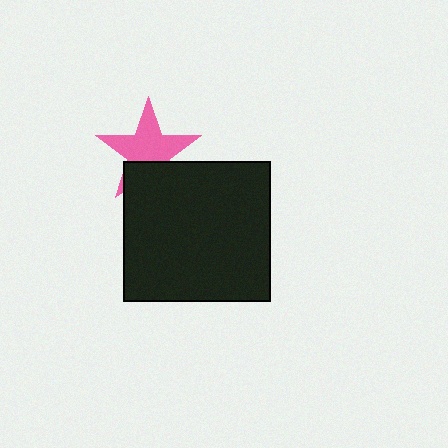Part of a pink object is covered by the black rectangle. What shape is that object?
It is a star.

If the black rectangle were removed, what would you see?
You would see the complete pink star.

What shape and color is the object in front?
The object in front is a black rectangle.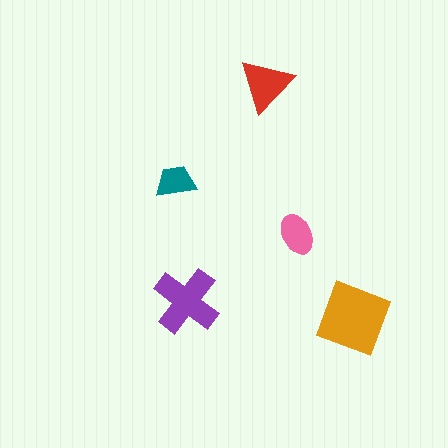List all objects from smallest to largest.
The teal trapezoid, the pink ellipse, the red triangle, the purple cross, the orange square.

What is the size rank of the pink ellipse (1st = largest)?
4th.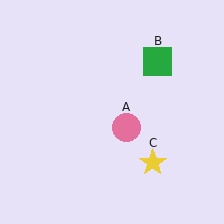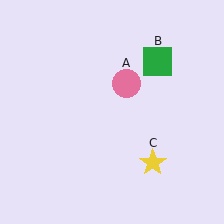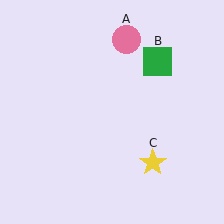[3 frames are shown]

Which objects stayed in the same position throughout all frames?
Green square (object B) and yellow star (object C) remained stationary.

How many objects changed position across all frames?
1 object changed position: pink circle (object A).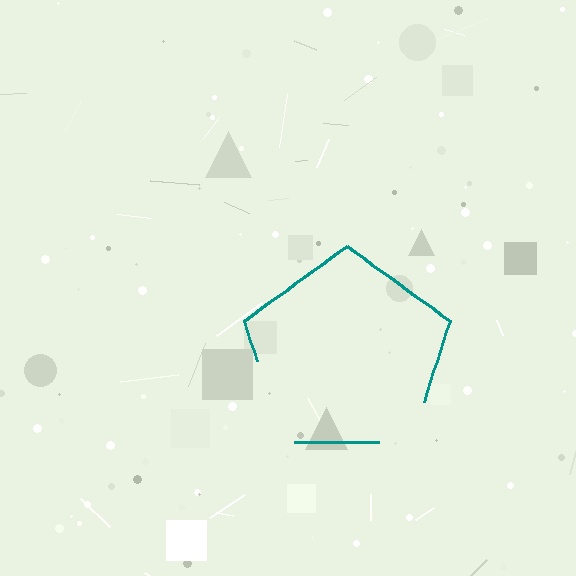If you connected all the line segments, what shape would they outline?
They would outline a pentagon.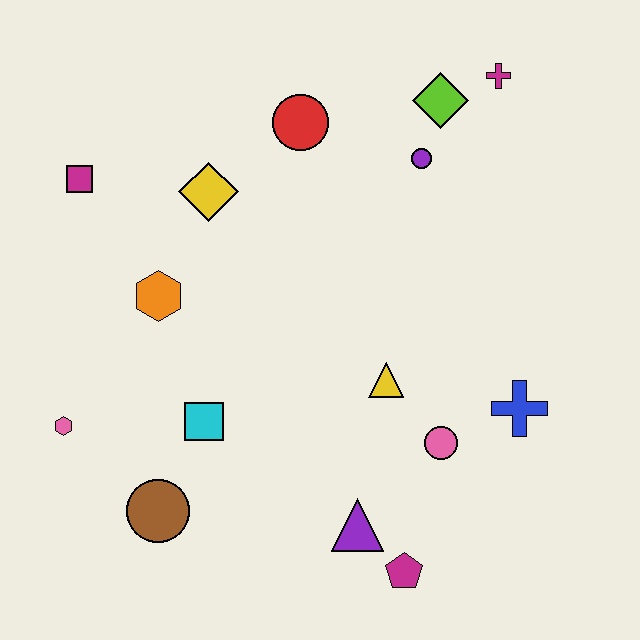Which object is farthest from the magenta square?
The magenta pentagon is farthest from the magenta square.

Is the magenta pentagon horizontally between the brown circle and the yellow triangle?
No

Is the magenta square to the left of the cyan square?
Yes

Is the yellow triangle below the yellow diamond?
Yes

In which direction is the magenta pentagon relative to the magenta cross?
The magenta pentagon is below the magenta cross.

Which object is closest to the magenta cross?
The lime diamond is closest to the magenta cross.